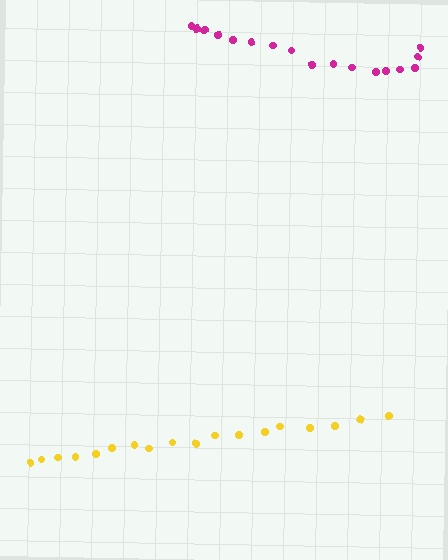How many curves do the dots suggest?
There are 2 distinct paths.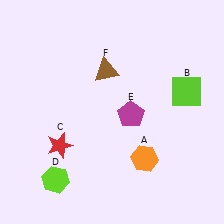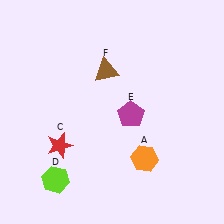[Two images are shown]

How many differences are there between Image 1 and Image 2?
There is 1 difference between the two images.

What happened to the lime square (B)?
The lime square (B) was removed in Image 2. It was in the top-right area of Image 1.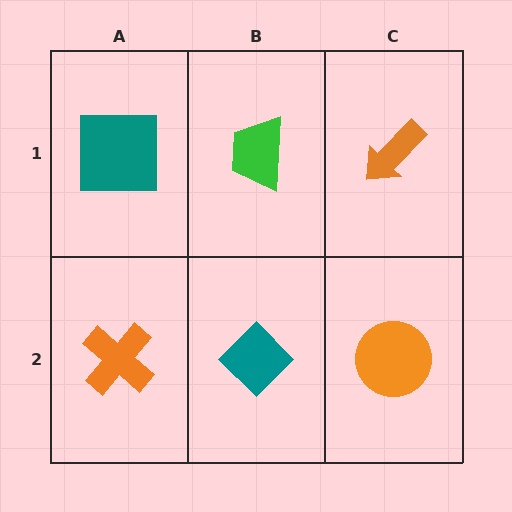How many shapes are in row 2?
3 shapes.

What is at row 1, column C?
An orange arrow.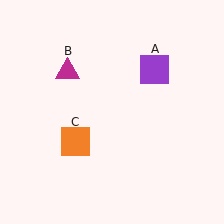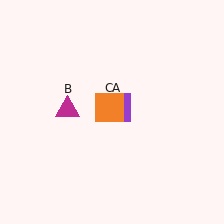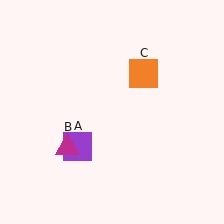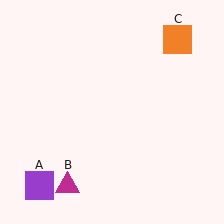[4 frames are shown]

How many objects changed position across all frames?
3 objects changed position: purple square (object A), magenta triangle (object B), orange square (object C).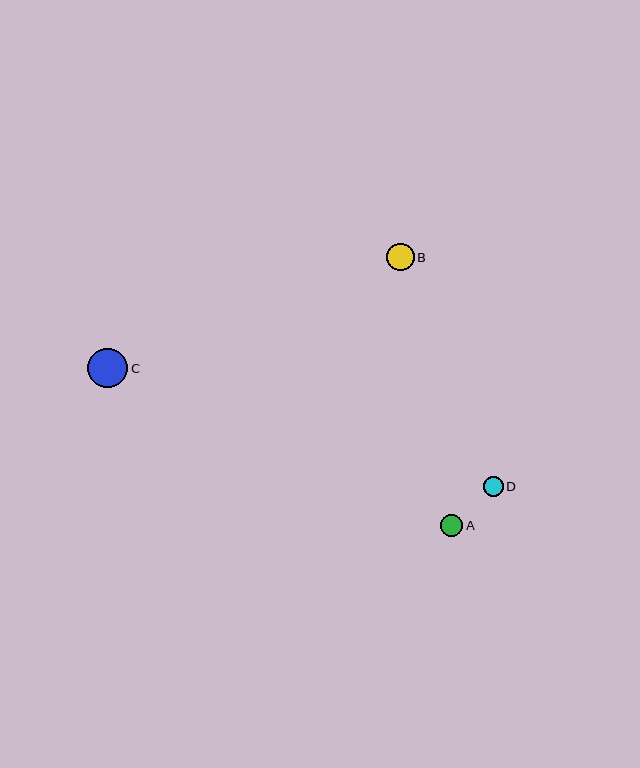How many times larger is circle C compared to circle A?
Circle C is approximately 1.8 times the size of circle A.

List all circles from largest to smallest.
From largest to smallest: C, B, A, D.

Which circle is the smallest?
Circle D is the smallest with a size of approximately 20 pixels.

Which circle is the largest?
Circle C is the largest with a size of approximately 40 pixels.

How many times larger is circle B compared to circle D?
Circle B is approximately 1.4 times the size of circle D.